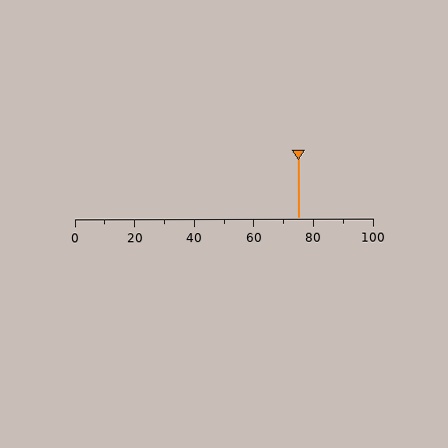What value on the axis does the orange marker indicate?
The marker indicates approximately 75.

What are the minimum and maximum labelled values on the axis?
The axis runs from 0 to 100.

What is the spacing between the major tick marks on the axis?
The major ticks are spaced 20 apart.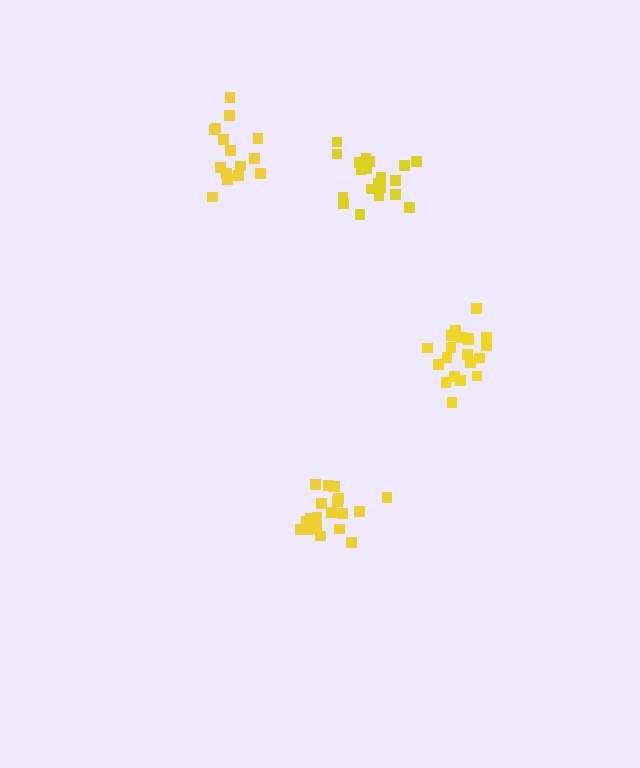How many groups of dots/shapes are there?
There are 4 groups.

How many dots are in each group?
Group 1: 21 dots, Group 2: 19 dots, Group 3: 15 dots, Group 4: 20 dots (75 total).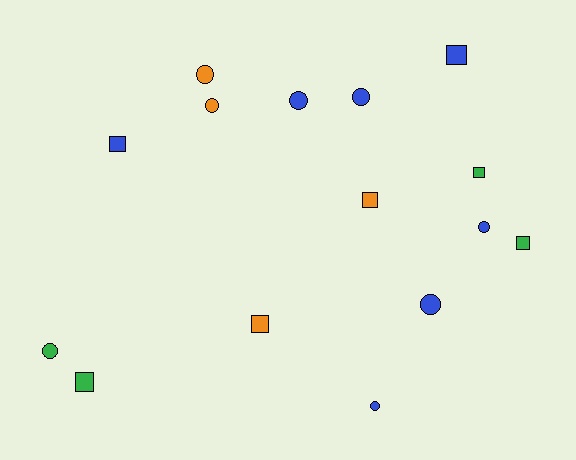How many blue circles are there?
There are 5 blue circles.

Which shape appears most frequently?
Circle, with 8 objects.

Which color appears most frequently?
Blue, with 7 objects.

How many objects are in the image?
There are 15 objects.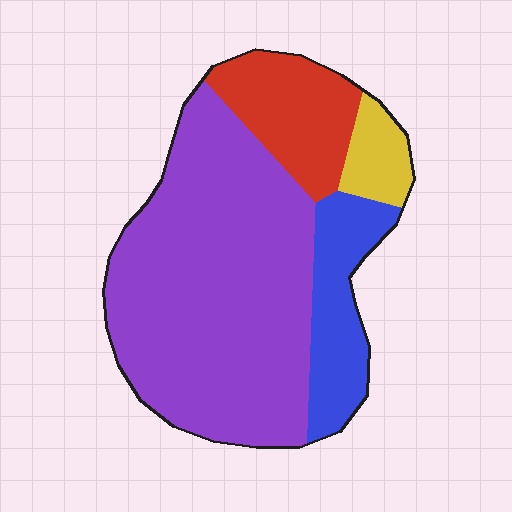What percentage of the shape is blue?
Blue covers roughly 15% of the shape.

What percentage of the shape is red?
Red takes up about one sixth (1/6) of the shape.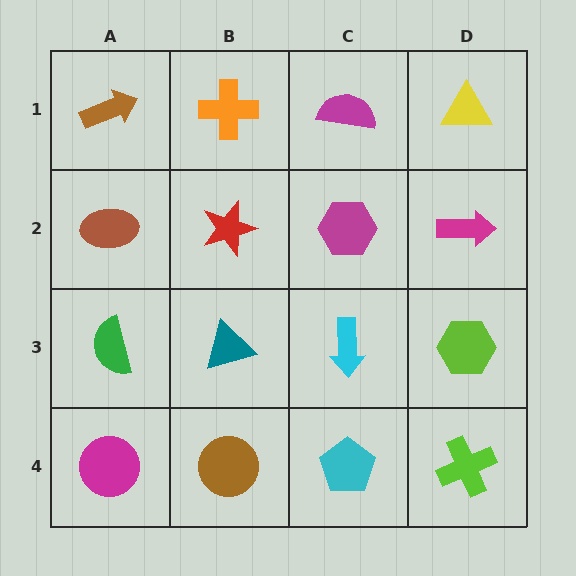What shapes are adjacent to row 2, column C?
A magenta semicircle (row 1, column C), a cyan arrow (row 3, column C), a red star (row 2, column B), a magenta arrow (row 2, column D).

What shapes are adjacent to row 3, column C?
A magenta hexagon (row 2, column C), a cyan pentagon (row 4, column C), a teal triangle (row 3, column B), a lime hexagon (row 3, column D).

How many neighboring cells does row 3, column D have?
3.